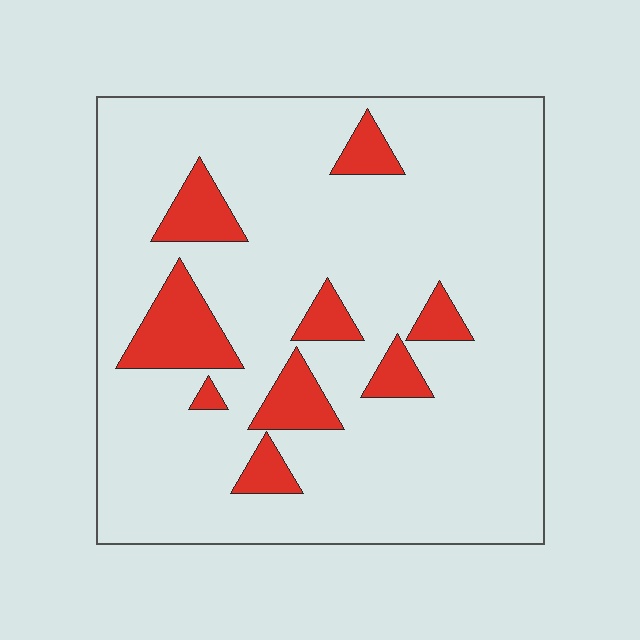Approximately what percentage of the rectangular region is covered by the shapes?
Approximately 15%.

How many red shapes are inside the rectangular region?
9.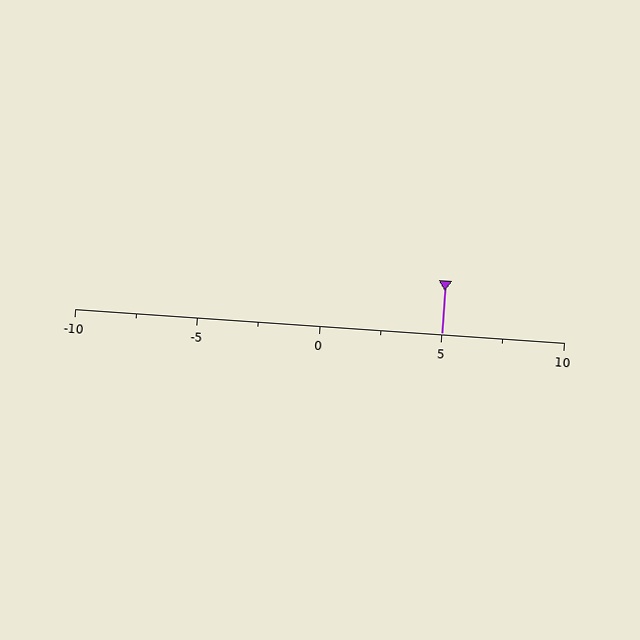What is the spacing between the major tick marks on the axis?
The major ticks are spaced 5 apart.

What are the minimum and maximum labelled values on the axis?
The axis runs from -10 to 10.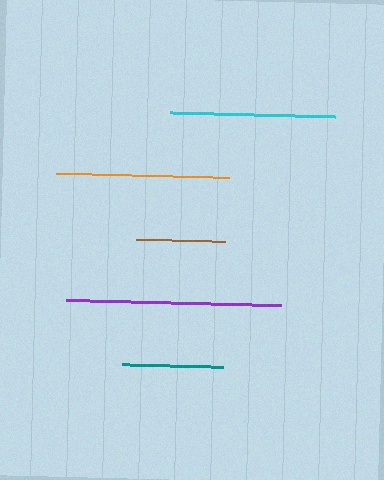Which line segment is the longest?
The purple line is the longest at approximately 215 pixels.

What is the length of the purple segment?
The purple segment is approximately 215 pixels long.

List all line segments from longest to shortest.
From longest to shortest: purple, orange, cyan, teal, brown.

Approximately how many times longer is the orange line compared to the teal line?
The orange line is approximately 1.7 times the length of the teal line.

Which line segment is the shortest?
The brown line is the shortest at approximately 89 pixels.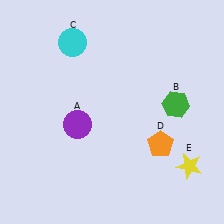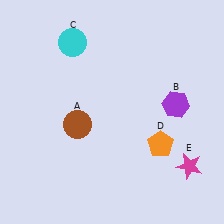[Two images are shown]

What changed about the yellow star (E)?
In Image 1, E is yellow. In Image 2, it changed to magenta.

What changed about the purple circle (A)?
In Image 1, A is purple. In Image 2, it changed to brown.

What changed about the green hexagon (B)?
In Image 1, B is green. In Image 2, it changed to purple.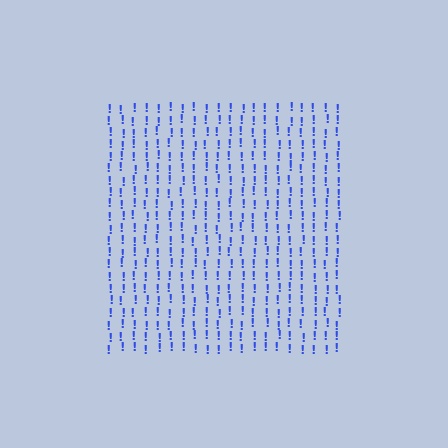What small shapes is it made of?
It is made of small exclamation marks.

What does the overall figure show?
The overall figure shows a square.